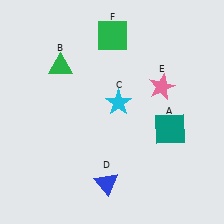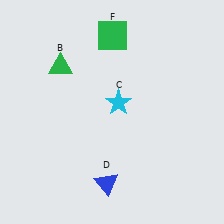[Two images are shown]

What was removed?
The pink star (E), the teal square (A) were removed in Image 2.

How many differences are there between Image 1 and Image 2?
There are 2 differences between the two images.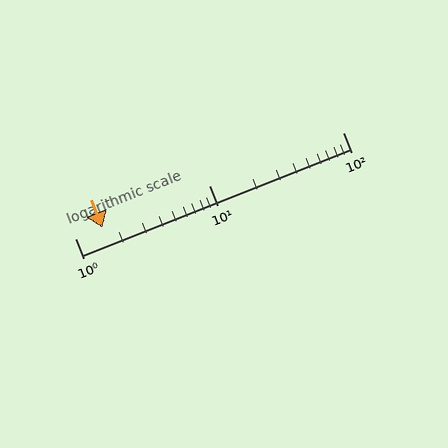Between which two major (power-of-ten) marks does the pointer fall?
The pointer is between 1 and 10.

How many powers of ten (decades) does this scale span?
The scale spans 2 decades, from 1 to 100.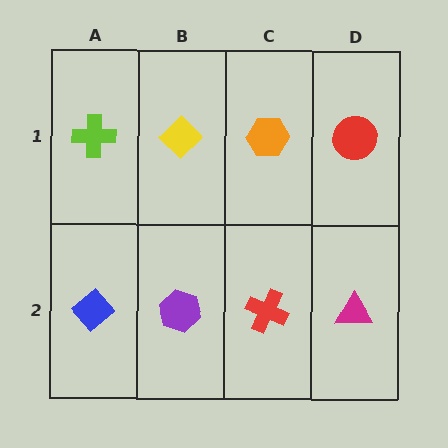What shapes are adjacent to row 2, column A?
A lime cross (row 1, column A), a purple hexagon (row 2, column B).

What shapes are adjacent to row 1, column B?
A purple hexagon (row 2, column B), a lime cross (row 1, column A), an orange hexagon (row 1, column C).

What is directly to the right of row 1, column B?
An orange hexagon.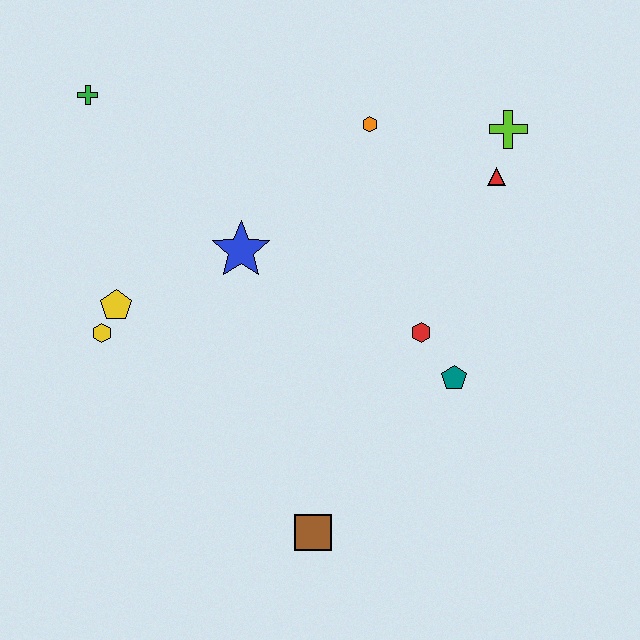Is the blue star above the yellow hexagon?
Yes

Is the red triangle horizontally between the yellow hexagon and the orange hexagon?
No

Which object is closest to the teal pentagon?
The red hexagon is closest to the teal pentagon.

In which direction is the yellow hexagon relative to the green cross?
The yellow hexagon is below the green cross.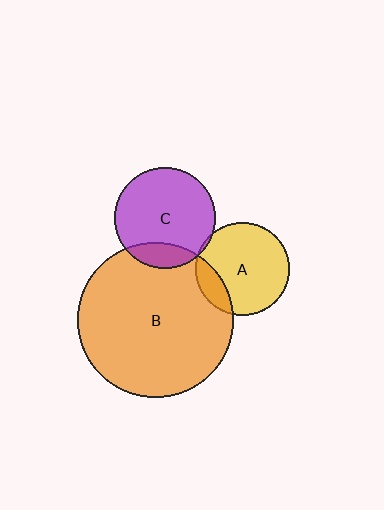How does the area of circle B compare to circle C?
Approximately 2.4 times.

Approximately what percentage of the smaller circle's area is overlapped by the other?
Approximately 15%.